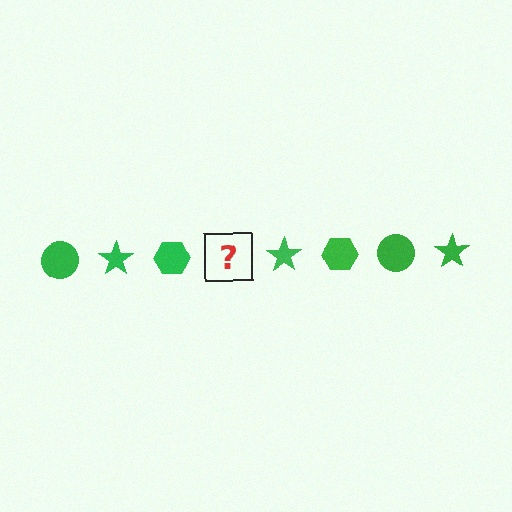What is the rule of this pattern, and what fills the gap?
The rule is that the pattern cycles through circle, star, hexagon shapes in green. The gap should be filled with a green circle.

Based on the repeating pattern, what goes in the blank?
The blank should be a green circle.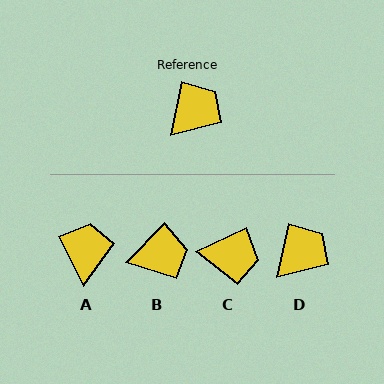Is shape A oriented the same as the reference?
No, it is off by about 39 degrees.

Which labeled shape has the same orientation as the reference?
D.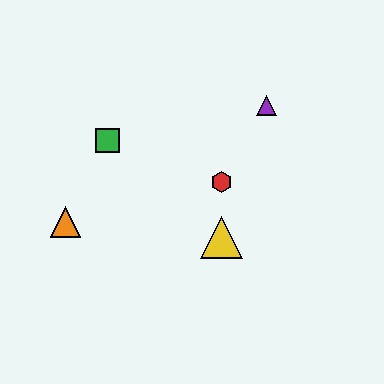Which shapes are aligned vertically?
The red hexagon, the blue circle, the yellow triangle are aligned vertically.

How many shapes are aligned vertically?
3 shapes (the red hexagon, the blue circle, the yellow triangle) are aligned vertically.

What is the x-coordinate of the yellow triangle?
The yellow triangle is at x≈221.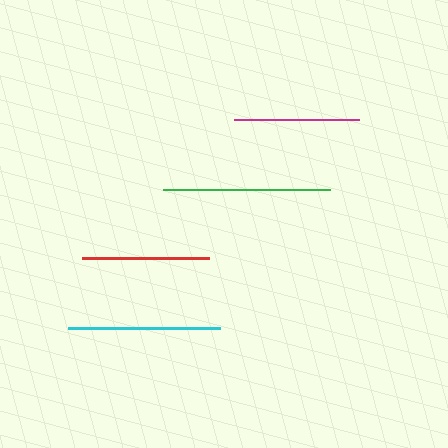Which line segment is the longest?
The green line is the longest at approximately 167 pixels.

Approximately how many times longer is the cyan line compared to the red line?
The cyan line is approximately 1.2 times the length of the red line.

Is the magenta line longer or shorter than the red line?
The red line is longer than the magenta line.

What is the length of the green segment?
The green segment is approximately 167 pixels long.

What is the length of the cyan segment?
The cyan segment is approximately 152 pixels long.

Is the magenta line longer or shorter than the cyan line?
The cyan line is longer than the magenta line.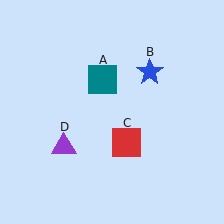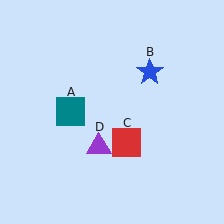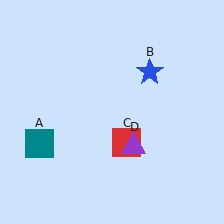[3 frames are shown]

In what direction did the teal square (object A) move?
The teal square (object A) moved down and to the left.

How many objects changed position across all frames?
2 objects changed position: teal square (object A), purple triangle (object D).